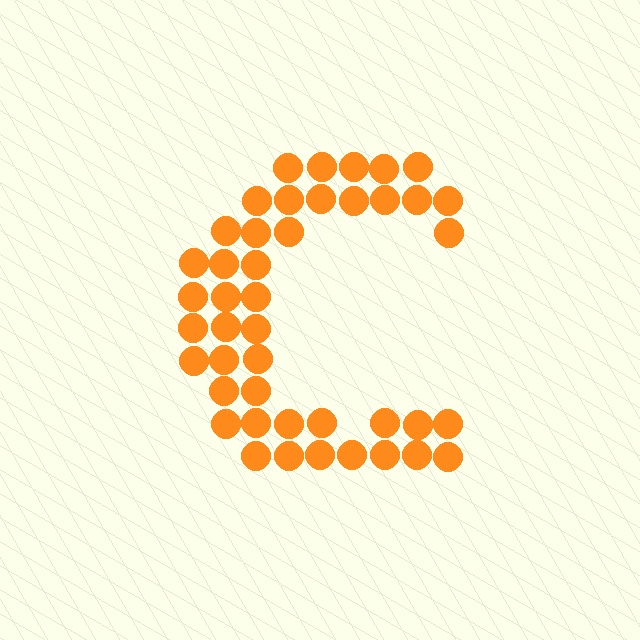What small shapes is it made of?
It is made of small circles.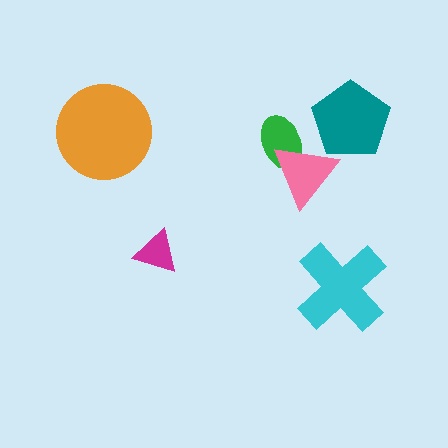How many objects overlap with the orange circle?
0 objects overlap with the orange circle.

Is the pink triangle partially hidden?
Yes, it is partially covered by another shape.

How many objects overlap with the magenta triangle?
0 objects overlap with the magenta triangle.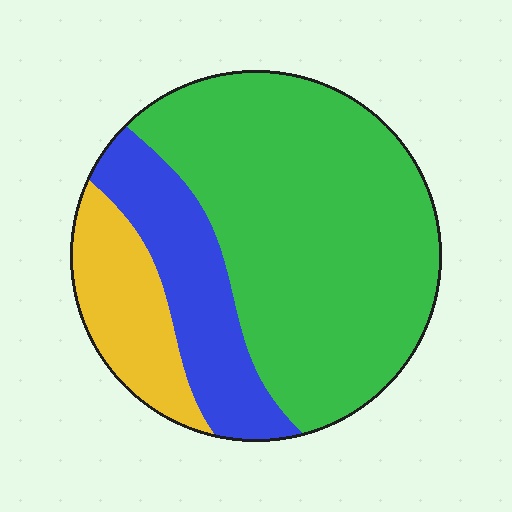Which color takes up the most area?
Green, at roughly 65%.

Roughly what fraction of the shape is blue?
Blue takes up about one fifth (1/5) of the shape.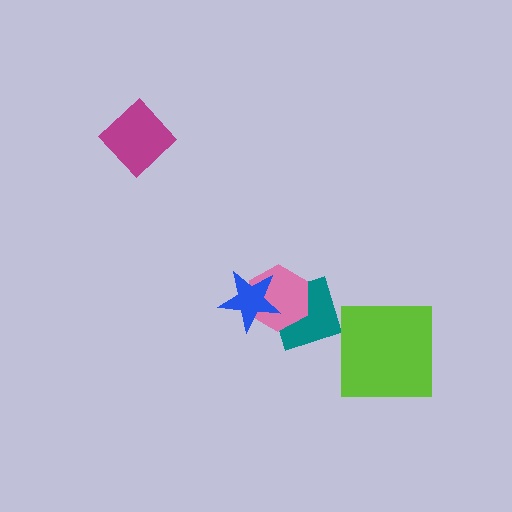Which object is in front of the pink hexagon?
The blue star is in front of the pink hexagon.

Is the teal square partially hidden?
Yes, it is partially covered by another shape.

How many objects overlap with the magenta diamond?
0 objects overlap with the magenta diamond.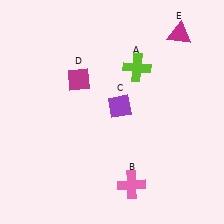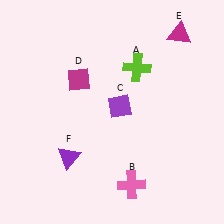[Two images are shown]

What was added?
A purple triangle (F) was added in Image 2.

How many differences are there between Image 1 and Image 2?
There is 1 difference between the two images.